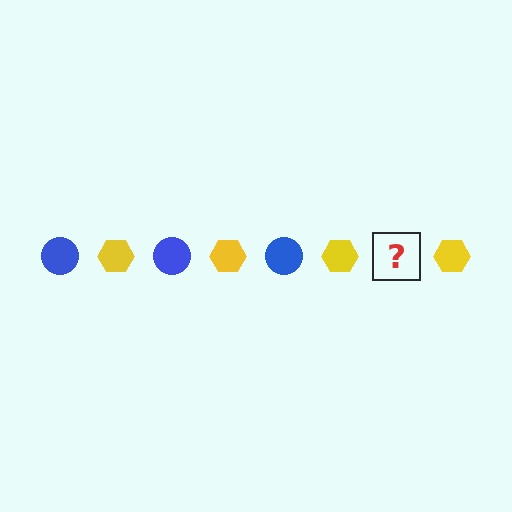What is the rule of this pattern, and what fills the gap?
The rule is that the pattern alternates between blue circle and yellow hexagon. The gap should be filled with a blue circle.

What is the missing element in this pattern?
The missing element is a blue circle.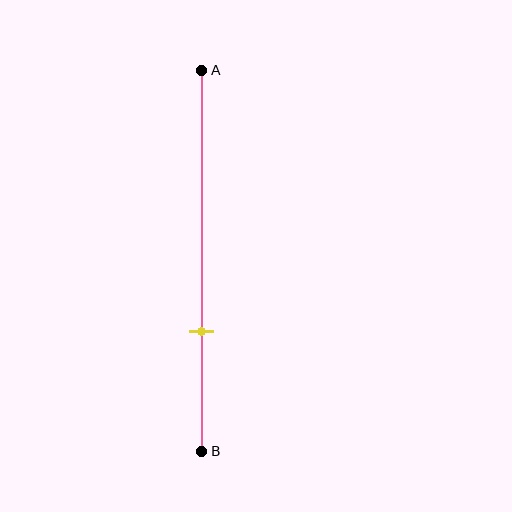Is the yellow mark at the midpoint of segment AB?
No, the mark is at about 70% from A, not at the 50% midpoint.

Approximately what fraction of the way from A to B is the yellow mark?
The yellow mark is approximately 70% of the way from A to B.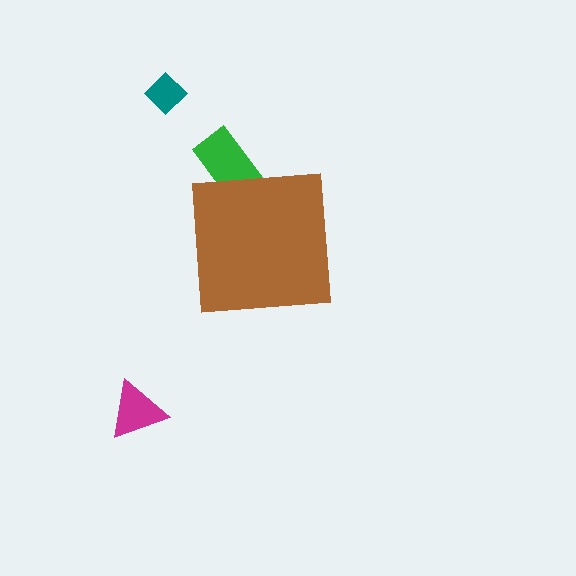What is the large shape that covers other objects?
A brown square.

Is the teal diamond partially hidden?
No, the teal diamond is fully visible.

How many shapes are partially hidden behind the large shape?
1 shape is partially hidden.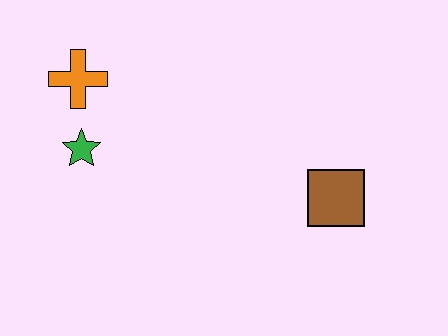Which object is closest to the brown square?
The green star is closest to the brown square.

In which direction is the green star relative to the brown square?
The green star is to the left of the brown square.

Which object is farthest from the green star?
The brown square is farthest from the green star.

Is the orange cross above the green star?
Yes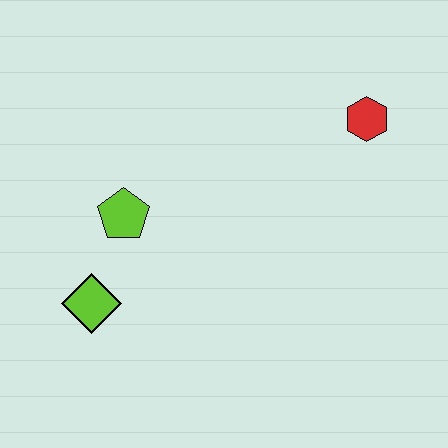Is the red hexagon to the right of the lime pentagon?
Yes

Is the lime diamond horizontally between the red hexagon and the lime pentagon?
No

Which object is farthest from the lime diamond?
The red hexagon is farthest from the lime diamond.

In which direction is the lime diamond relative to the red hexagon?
The lime diamond is to the left of the red hexagon.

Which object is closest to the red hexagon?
The lime pentagon is closest to the red hexagon.